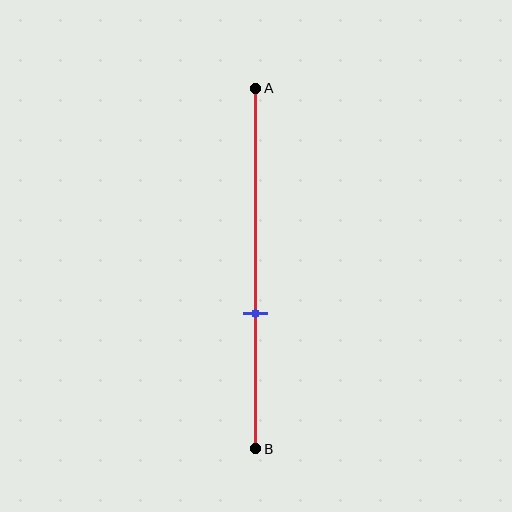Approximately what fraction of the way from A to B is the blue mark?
The blue mark is approximately 60% of the way from A to B.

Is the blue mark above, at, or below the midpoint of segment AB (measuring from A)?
The blue mark is below the midpoint of segment AB.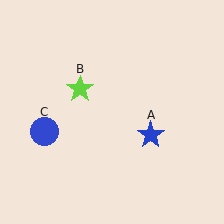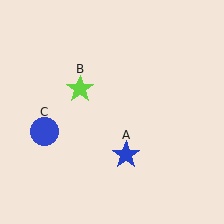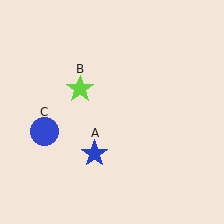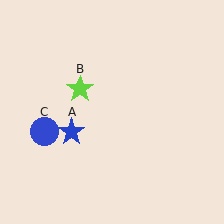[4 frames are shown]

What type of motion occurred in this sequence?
The blue star (object A) rotated clockwise around the center of the scene.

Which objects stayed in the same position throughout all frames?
Lime star (object B) and blue circle (object C) remained stationary.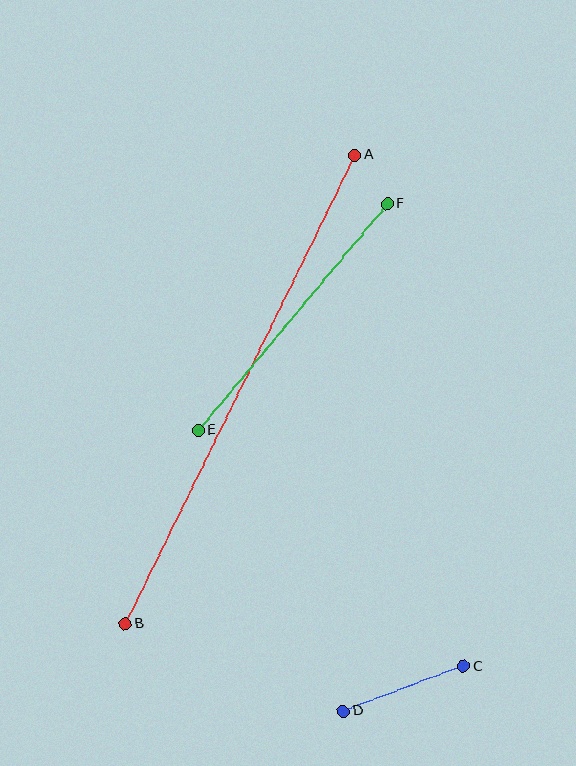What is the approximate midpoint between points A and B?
The midpoint is at approximately (240, 389) pixels.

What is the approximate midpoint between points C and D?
The midpoint is at approximately (403, 689) pixels.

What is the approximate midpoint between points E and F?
The midpoint is at approximately (293, 317) pixels.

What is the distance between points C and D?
The distance is approximately 128 pixels.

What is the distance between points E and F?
The distance is approximately 295 pixels.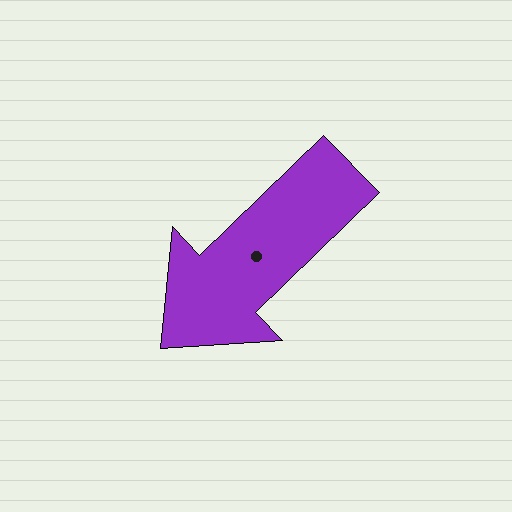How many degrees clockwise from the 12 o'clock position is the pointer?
Approximately 226 degrees.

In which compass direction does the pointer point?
Southwest.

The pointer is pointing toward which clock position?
Roughly 8 o'clock.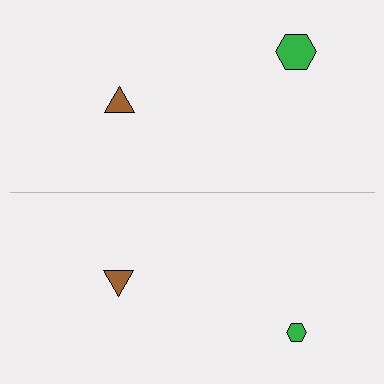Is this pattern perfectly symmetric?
No, the pattern is not perfectly symmetric. The green hexagon on the bottom side has a different size than its mirror counterpart.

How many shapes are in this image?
There are 4 shapes in this image.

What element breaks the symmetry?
The green hexagon on the bottom side has a different size than its mirror counterpart.